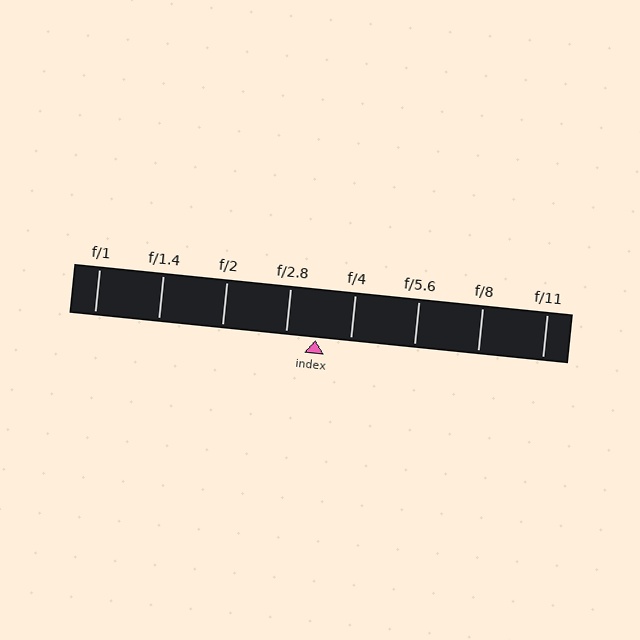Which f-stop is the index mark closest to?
The index mark is closest to f/2.8.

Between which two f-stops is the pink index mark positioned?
The index mark is between f/2.8 and f/4.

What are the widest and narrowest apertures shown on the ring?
The widest aperture shown is f/1 and the narrowest is f/11.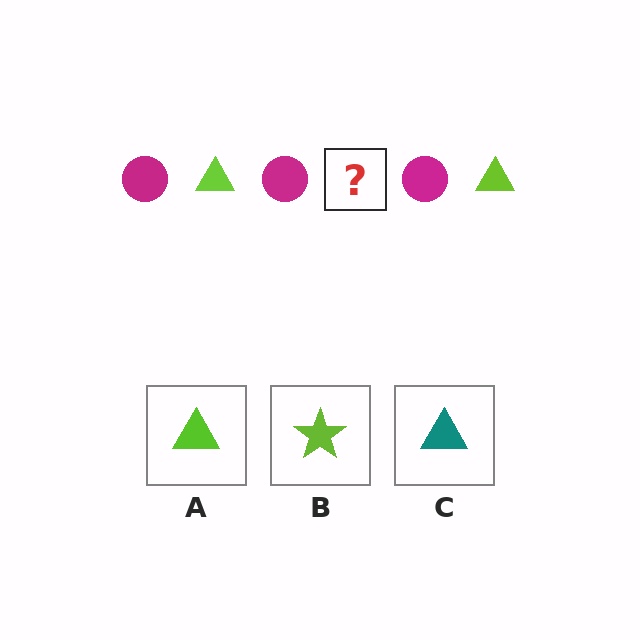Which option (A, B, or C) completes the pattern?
A.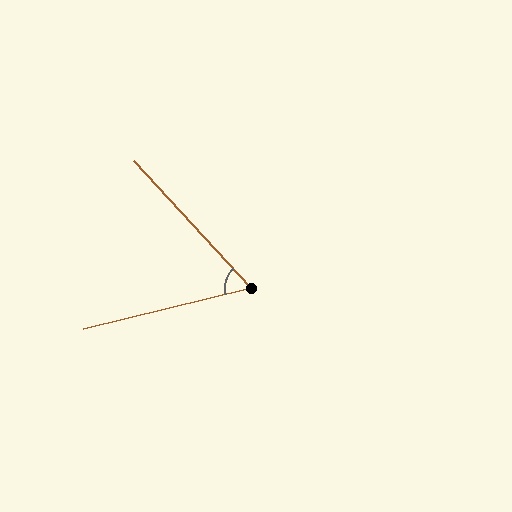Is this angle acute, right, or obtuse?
It is acute.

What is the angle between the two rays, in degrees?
Approximately 61 degrees.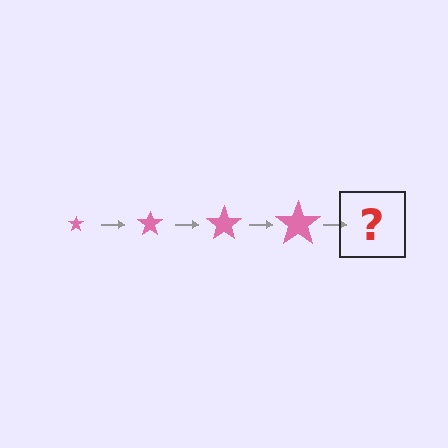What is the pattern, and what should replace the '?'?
The pattern is that the star gets progressively larger each step. The '?' should be a pink star, larger than the previous one.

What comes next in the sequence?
The next element should be a pink star, larger than the previous one.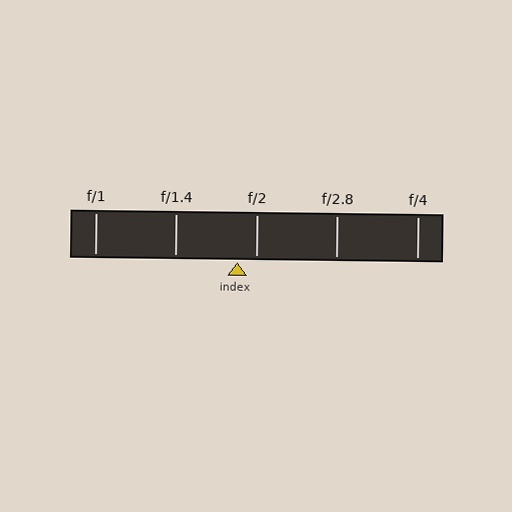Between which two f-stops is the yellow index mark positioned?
The index mark is between f/1.4 and f/2.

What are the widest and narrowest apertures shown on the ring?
The widest aperture shown is f/1 and the narrowest is f/4.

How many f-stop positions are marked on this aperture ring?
There are 5 f-stop positions marked.